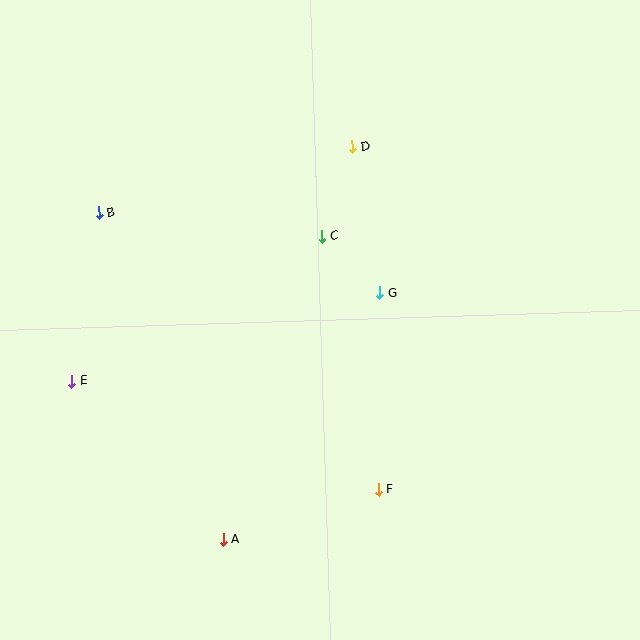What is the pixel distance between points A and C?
The distance between A and C is 319 pixels.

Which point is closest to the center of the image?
Point G at (380, 293) is closest to the center.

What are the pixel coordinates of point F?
Point F is at (379, 490).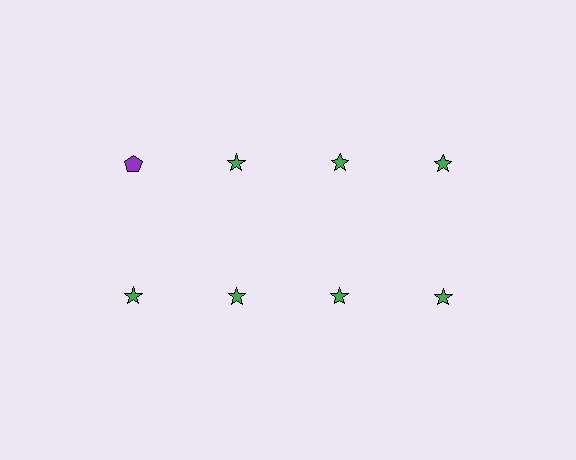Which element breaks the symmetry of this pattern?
The purple pentagon in the top row, leftmost column breaks the symmetry. All other shapes are green stars.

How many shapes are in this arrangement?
There are 8 shapes arranged in a grid pattern.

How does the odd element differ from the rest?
It differs in both color (purple instead of green) and shape (pentagon instead of star).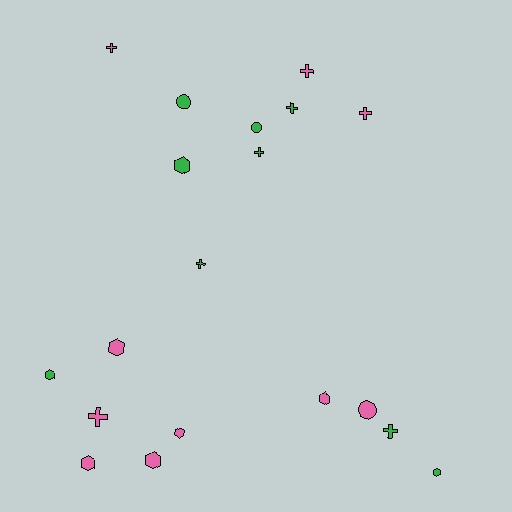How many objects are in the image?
There are 19 objects.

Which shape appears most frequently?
Hexagon, with 8 objects.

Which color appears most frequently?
Pink, with 10 objects.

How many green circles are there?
There are 2 green circles.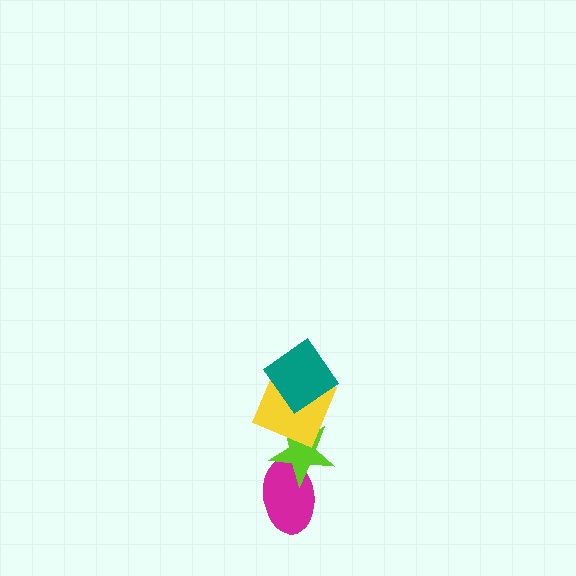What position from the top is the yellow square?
The yellow square is 2nd from the top.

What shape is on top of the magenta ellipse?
The lime star is on top of the magenta ellipse.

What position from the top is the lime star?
The lime star is 3rd from the top.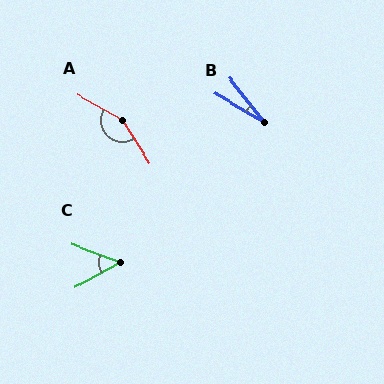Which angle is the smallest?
B, at approximately 22 degrees.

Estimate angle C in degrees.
Approximately 48 degrees.